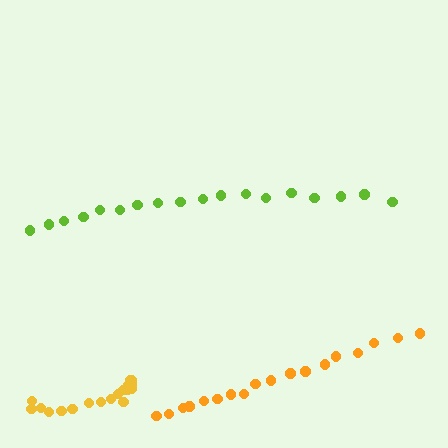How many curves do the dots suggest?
There are 3 distinct paths.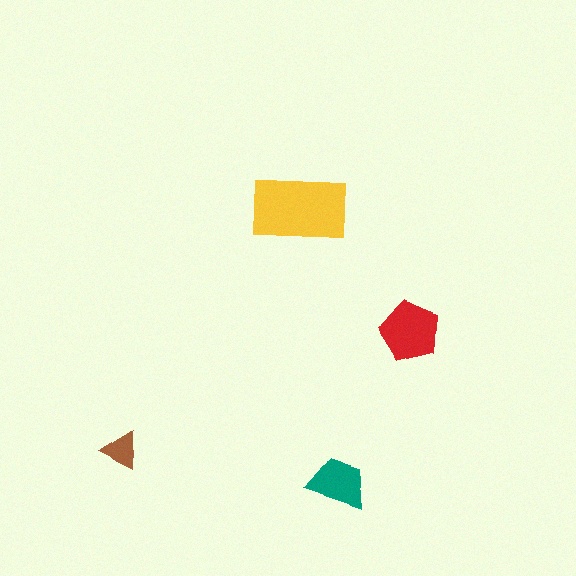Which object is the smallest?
The brown triangle.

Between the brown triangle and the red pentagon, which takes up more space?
The red pentagon.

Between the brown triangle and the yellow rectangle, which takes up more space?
The yellow rectangle.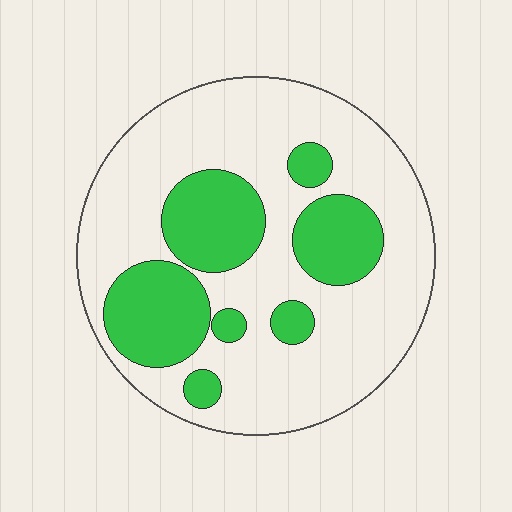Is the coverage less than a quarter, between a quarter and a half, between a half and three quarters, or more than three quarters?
Between a quarter and a half.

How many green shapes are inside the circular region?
7.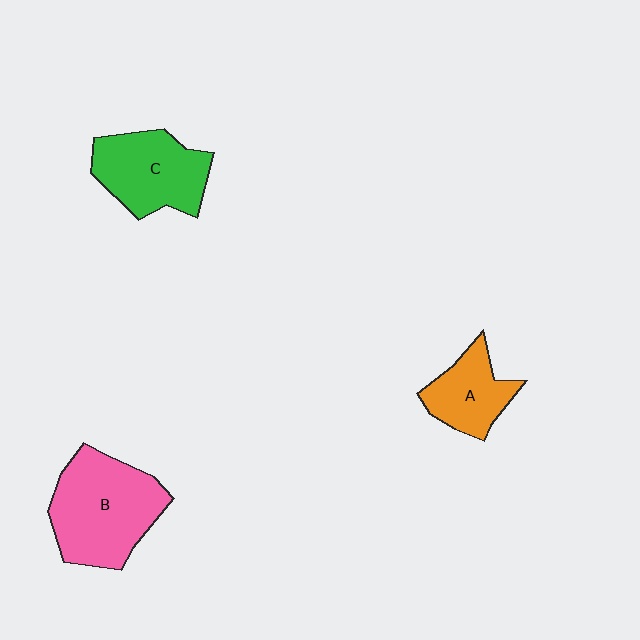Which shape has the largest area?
Shape B (pink).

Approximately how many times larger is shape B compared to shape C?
Approximately 1.3 times.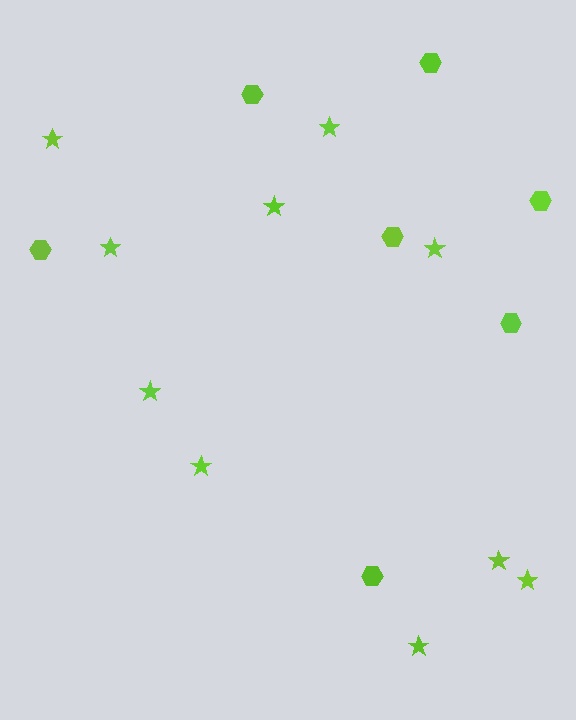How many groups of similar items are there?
There are 2 groups: one group of stars (10) and one group of hexagons (7).